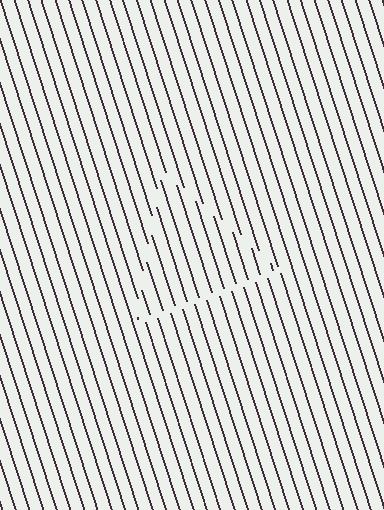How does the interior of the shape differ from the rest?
The interior of the shape contains the same grating, shifted by half a period — the contour is defined by the phase discontinuity where line-ends from the inner and outer gratings abut.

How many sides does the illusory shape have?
3 sides — the line-ends trace a triangle.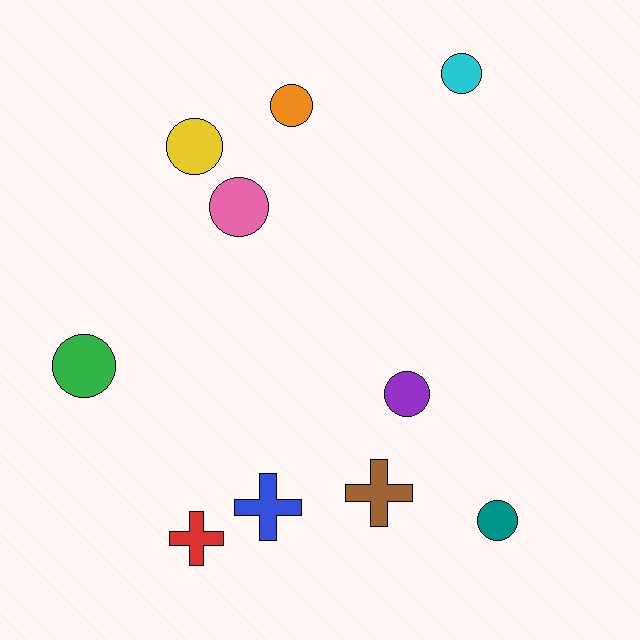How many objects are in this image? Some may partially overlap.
There are 10 objects.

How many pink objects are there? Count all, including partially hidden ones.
There is 1 pink object.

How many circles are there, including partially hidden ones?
There are 7 circles.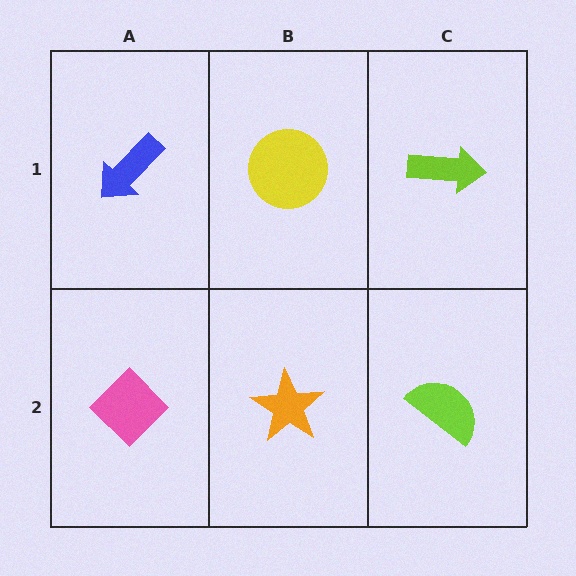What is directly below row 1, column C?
A lime semicircle.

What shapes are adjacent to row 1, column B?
An orange star (row 2, column B), a blue arrow (row 1, column A), a lime arrow (row 1, column C).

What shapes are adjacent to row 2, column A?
A blue arrow (row 1, column A), an orange star (row 2, column B).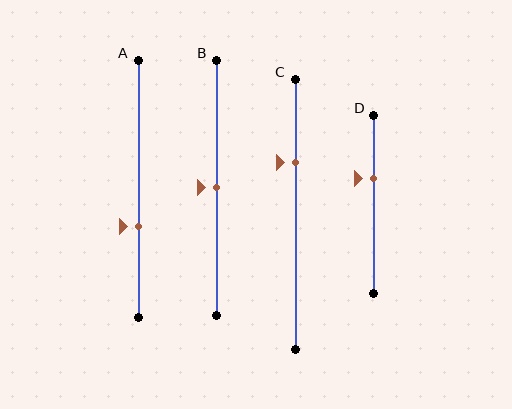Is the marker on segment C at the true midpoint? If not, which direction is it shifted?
No, the marker on segment C is shifted upward by about 19% of the segment length.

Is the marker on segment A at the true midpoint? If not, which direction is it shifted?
No, the marker on segment A is shifted downward by about 14% of the segment length.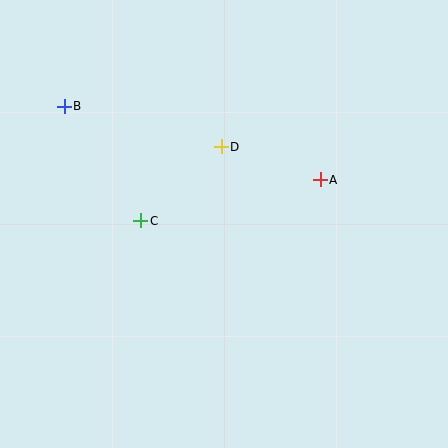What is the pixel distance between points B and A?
The distance between B and A is 266 pixels.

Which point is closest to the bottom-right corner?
Point A is closest to the bottom-right corner.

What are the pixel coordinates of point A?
Point A is at (320, 180).